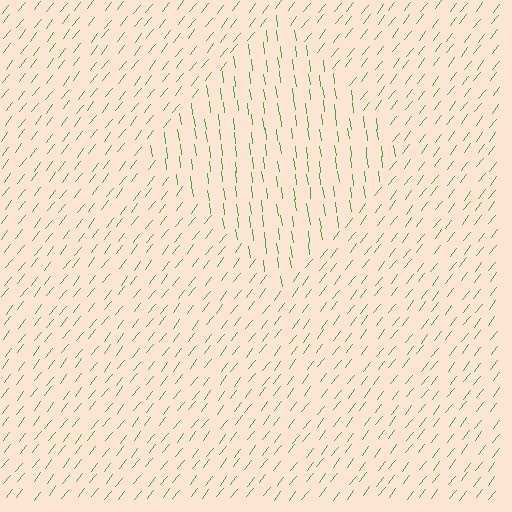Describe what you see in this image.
The image is filled with small green line segments. A diamond region in the image has lines oriented differently from the surrounding lines, creating a visible texture boundary.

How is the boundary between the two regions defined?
The boundary is defined purely by a change in line orientation (approximately 45 degrees difference). All lines are the same color and thickness.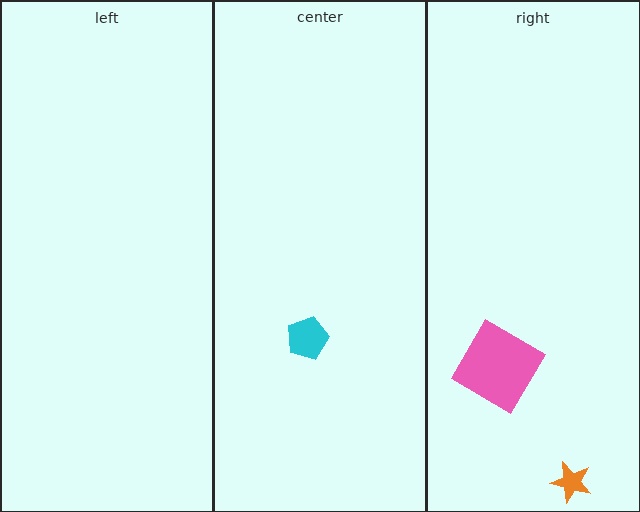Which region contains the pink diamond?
The right region.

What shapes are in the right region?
The pink diamond, the orange star.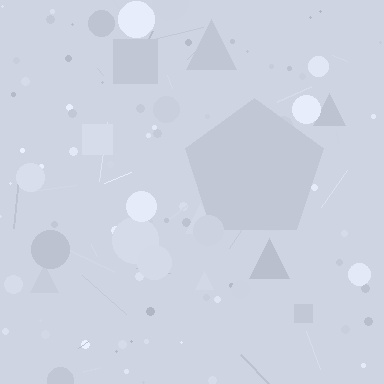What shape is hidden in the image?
A pentagon is hidden in the image.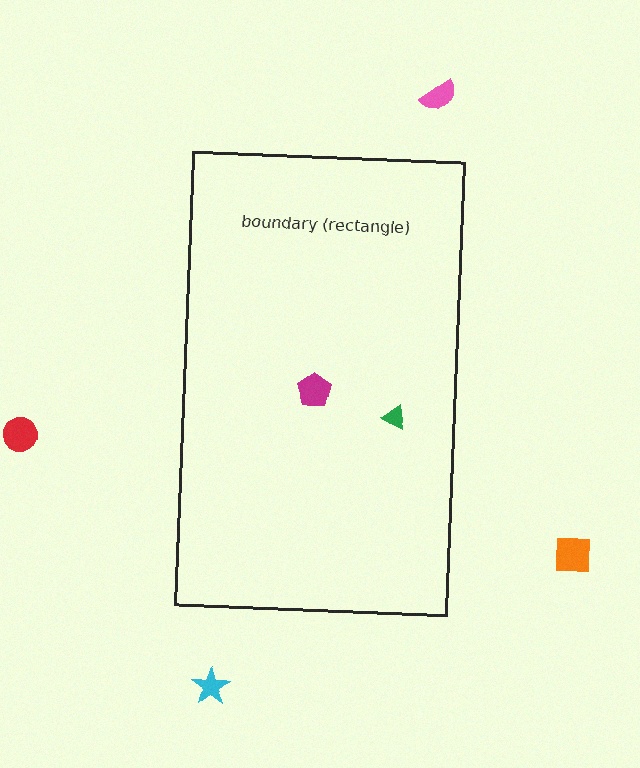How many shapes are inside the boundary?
2 inside, 4 outside.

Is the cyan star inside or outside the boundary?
Outside.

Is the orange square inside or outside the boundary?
Outside.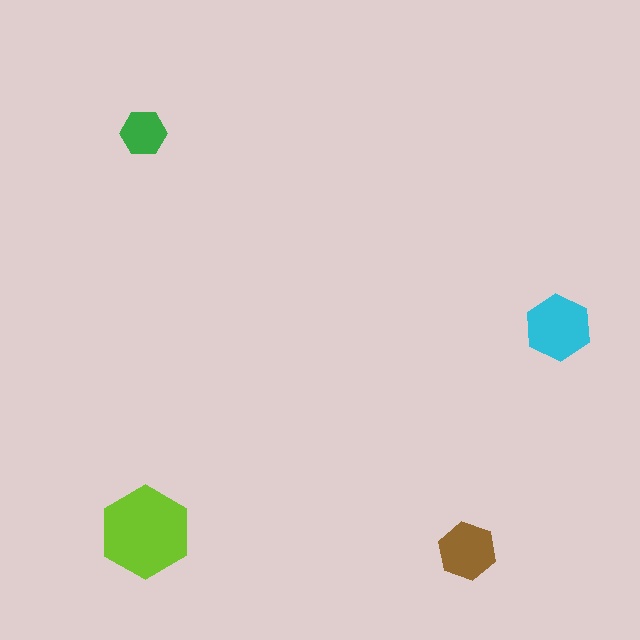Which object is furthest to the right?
The cyan hexagon is rightmost.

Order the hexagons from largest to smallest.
the lime one, the cyan one, the brown one, the green one.